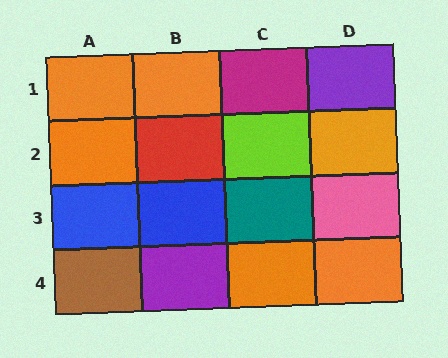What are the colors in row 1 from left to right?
Orange, orange, magenta, purple.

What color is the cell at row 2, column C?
Lime.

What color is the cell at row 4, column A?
Brown.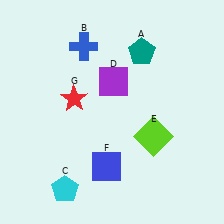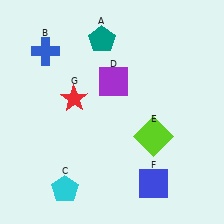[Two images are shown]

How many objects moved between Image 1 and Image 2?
3 objects moved between the two images.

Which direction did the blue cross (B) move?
The blue cross (B) moved left.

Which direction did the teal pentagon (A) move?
The teal pentagon (A) moved left.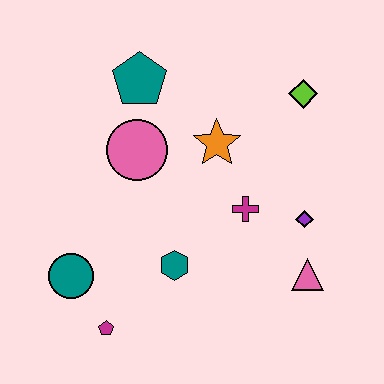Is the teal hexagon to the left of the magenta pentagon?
No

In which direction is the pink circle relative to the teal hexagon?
The pink circle is above the teal hexagon.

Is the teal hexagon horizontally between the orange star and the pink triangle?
No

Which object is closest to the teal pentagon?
The pink circle is closest to the teal pentagon.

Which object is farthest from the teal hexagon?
The lime diamond is farthest from the teal hexagon.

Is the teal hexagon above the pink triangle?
Yes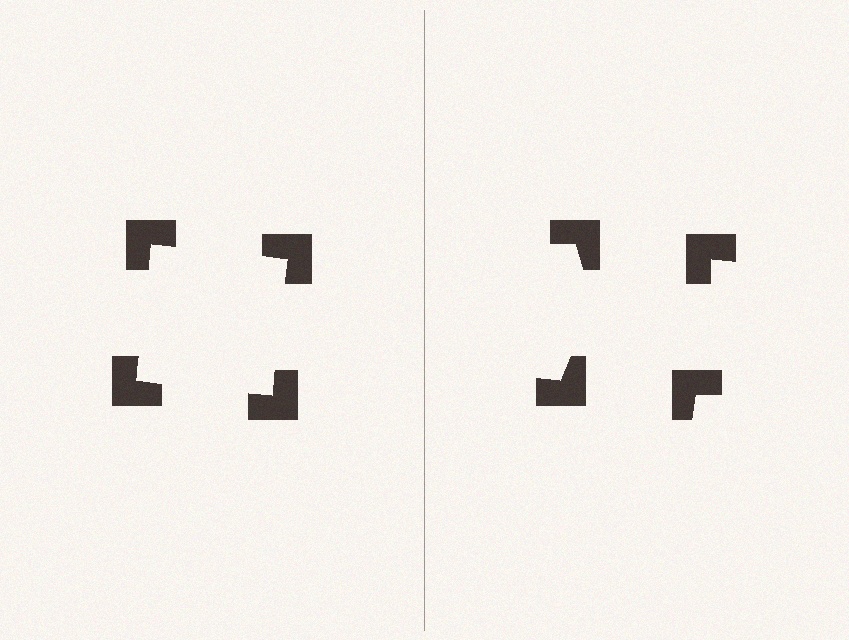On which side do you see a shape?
An illusory square appears on the left side. On the right side the wedge cuts are rotated, so no coherent shape forms.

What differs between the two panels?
The notched squares are positioned identically on both sides; only the wedge orientations differ. On the left they align to a square; on the right they are misaligned.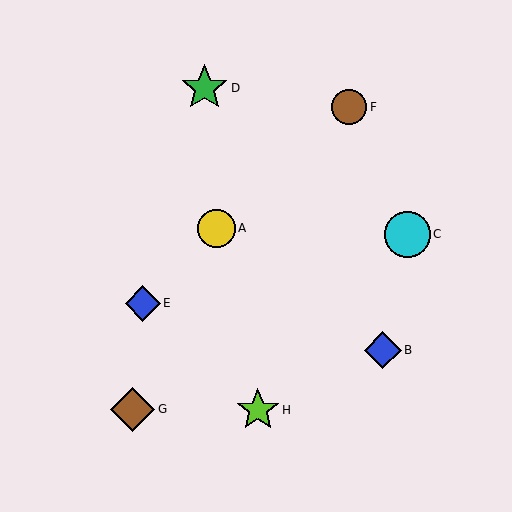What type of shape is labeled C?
Shape C is a cyan circle.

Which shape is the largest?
The green star (labeled D) is the largest.